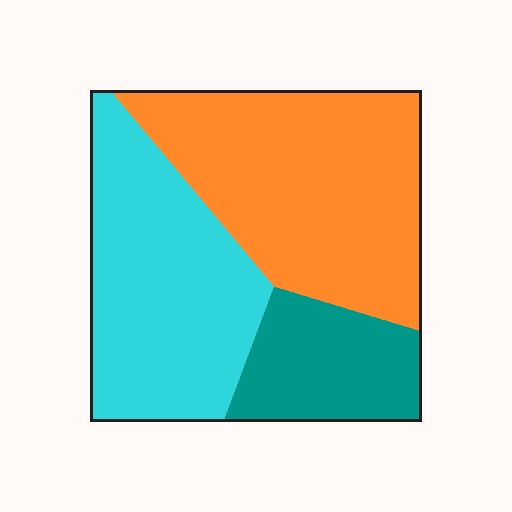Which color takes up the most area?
Orange, at roughly 45%.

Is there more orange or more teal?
Orange.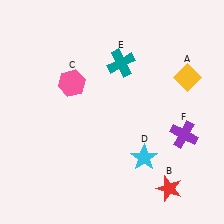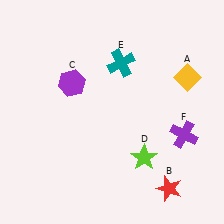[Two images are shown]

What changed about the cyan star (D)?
In Image 1, D is cyan. In Image 2, it changed to lime.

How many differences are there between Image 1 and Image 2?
There are 2 differences between the two images.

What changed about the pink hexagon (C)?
In Image 1, C is pink. In Image 2, it changed to purple.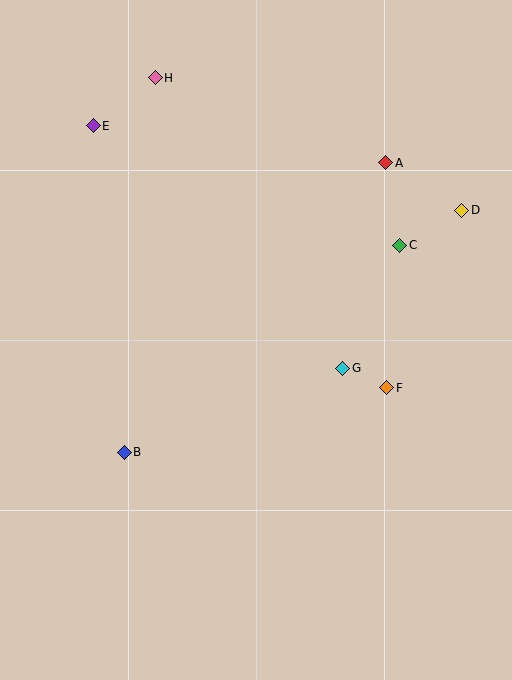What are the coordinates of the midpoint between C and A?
The midpoint between C and A is at (393, 204).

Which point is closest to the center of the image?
Point G at (343, 368) is closest to the center.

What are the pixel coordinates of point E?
Point E is at (93, 126).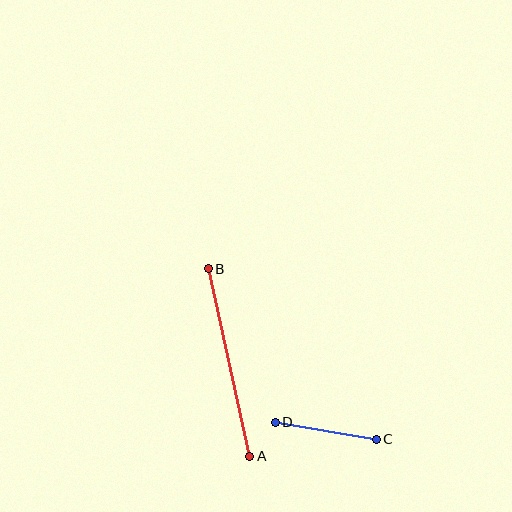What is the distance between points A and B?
The distance is approximately 192 pixels.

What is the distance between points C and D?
The distance is approximately 102 pixels.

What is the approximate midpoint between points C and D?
The midpoint is at approximately (326, 431) pixels.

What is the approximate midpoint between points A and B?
The midpoint is at approximately (229, 363) pixels.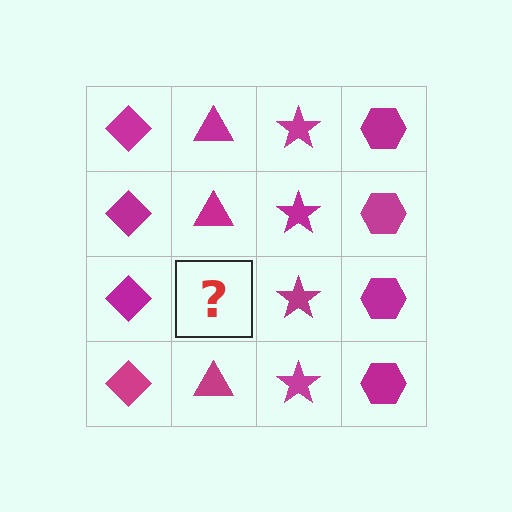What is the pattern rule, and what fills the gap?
The rule is that each column has a consistent shape. The gap should be filled with a magenta triangle.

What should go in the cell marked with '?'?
The missing cell should contain a magenta triangle.